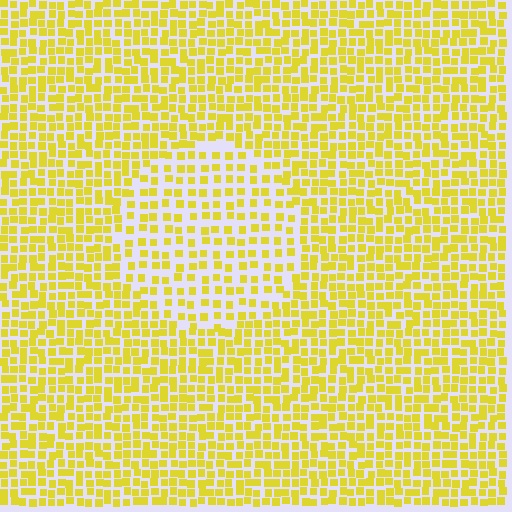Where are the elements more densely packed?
The elements are more densely packed outside the circle boundary.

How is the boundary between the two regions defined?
The boundary is defined by a change in element density (approximately 1.7x ratio). All elements are the same color, size, and shape.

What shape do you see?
I see a circle.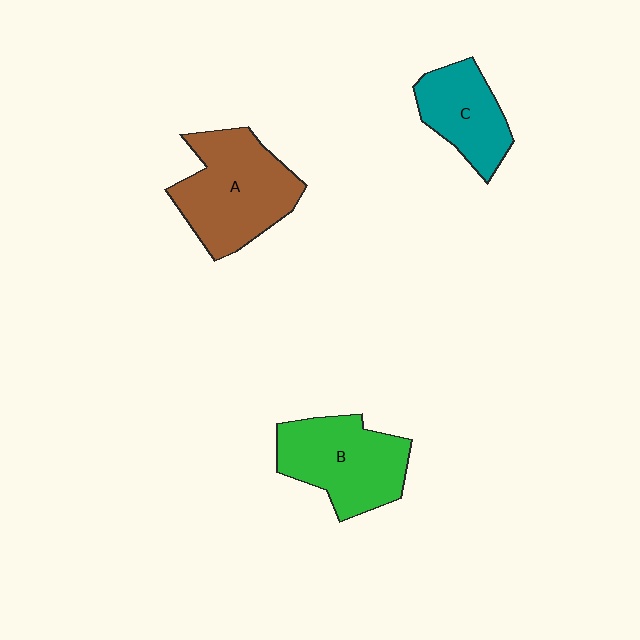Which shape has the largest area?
Shape A (brown).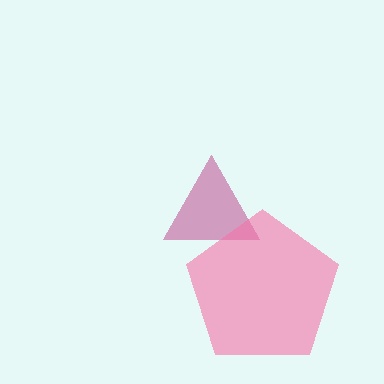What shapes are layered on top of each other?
The layered shapes are: a magenta triangle, a pink pentagon.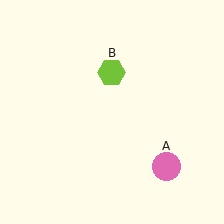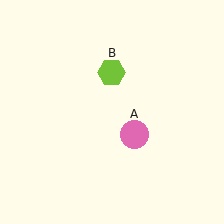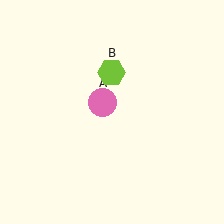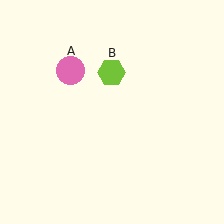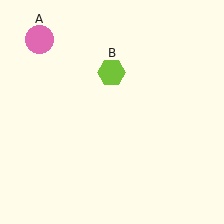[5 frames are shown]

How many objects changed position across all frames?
1 object changed position: pink circle (object A).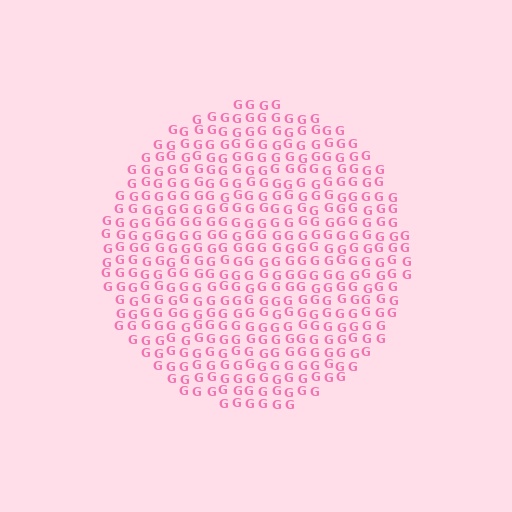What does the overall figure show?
The overall figure shows a circle.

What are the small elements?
The small elements are letter G's.